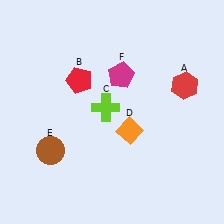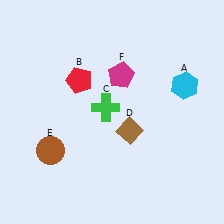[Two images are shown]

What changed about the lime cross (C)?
In Image 1, C is lime. In Image 2, it changed to green.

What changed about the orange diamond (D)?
In Image 1, D is orange. In Image 2, it changed to brown.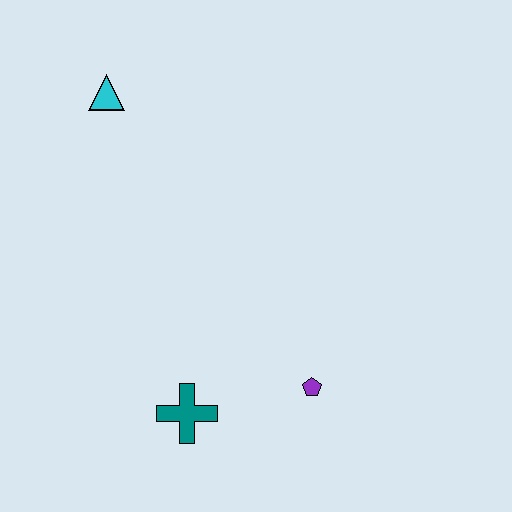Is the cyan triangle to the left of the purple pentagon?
Yes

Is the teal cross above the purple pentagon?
No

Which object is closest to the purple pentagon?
The teal cross is closest to the purple pentagon.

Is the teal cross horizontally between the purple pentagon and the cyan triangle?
Yes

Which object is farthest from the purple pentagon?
The cyan triangle is farthest from the purple pentagon.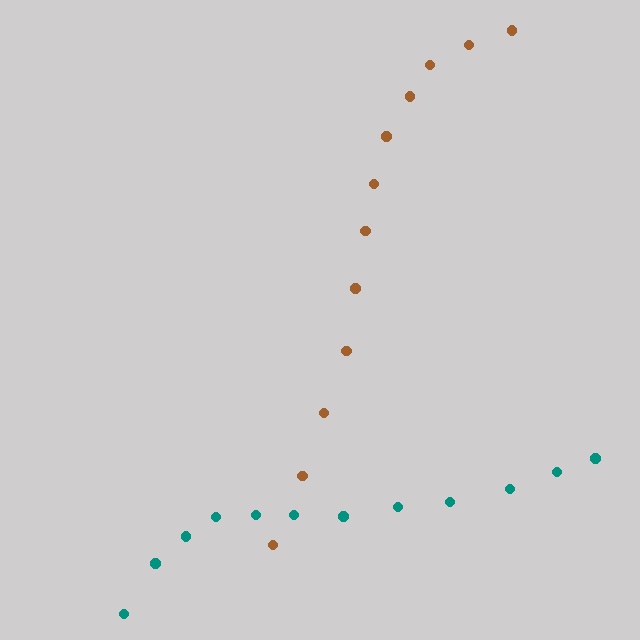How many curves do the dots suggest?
There are 2 distinct paths.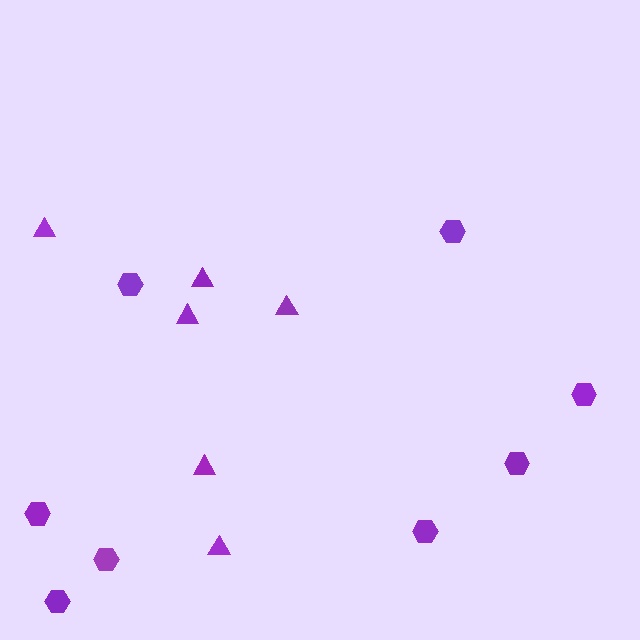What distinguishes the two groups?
There are 2 groups: one group of triangles (6) and one group of hexagons (8).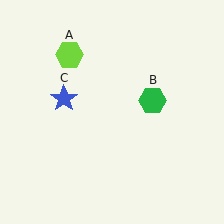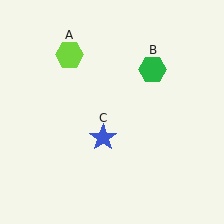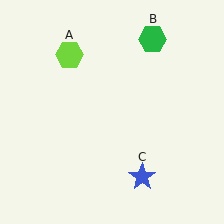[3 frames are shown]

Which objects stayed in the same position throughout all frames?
Lime hexagon (object A) remained stationary.